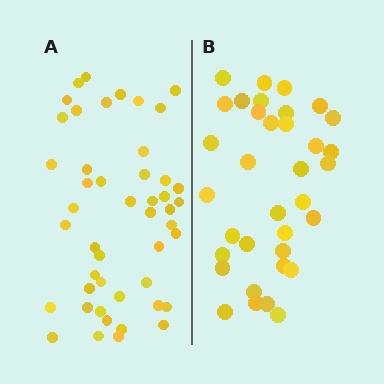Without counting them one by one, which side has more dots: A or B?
Region A (the left region) has more dots.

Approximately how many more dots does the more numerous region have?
Region A has roughly 12 or so more dots than region B.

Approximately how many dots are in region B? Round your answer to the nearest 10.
About 40 dots. (The exact count is 35, which rounds to 40.)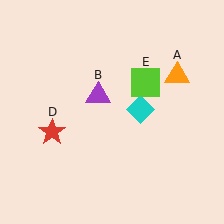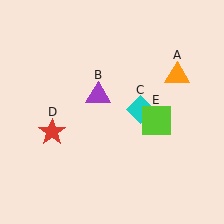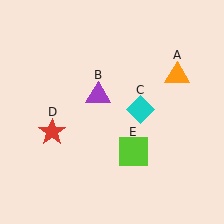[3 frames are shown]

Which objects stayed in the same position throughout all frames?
Orange triangle (object A) and purple triangle (object B) and cyan diamond (object C) and red star (object D) remained stationary.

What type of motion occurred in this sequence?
The lime square (object E) rotated clockwise around the center of the scene.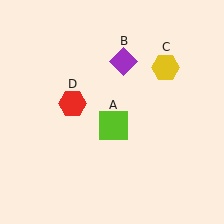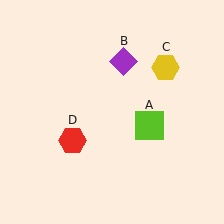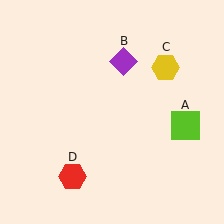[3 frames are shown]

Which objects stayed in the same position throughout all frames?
Purple diamond (object B) and yellow hexagon (object C) remained stationary.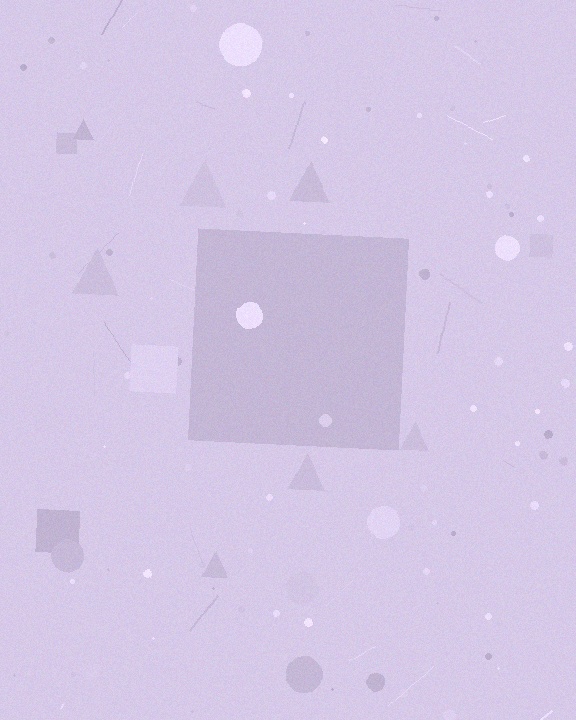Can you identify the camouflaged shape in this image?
The camouflaged shape is a square.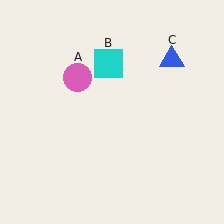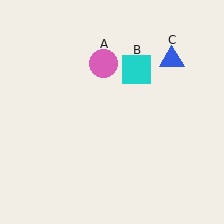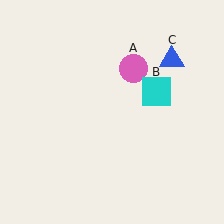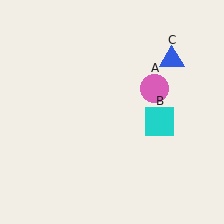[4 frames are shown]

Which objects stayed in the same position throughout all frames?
Blue triangle (object C) remained stationary.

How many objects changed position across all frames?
2 objects changed position: pink circle (object A), cyan square (object B).